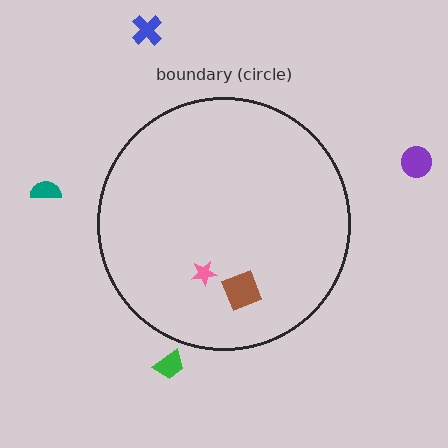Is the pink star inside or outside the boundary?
Inside.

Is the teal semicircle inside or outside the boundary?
Outside.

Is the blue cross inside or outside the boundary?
Outside.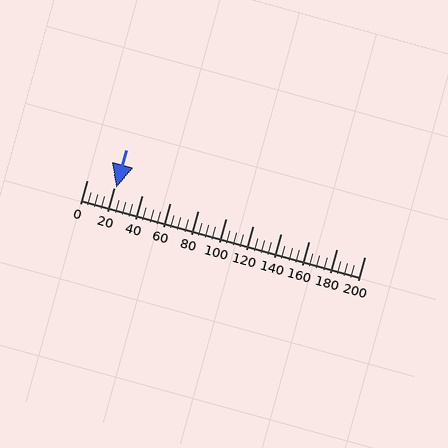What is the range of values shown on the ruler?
The ruler shows values from 0 to 200.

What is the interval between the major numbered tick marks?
The major tick marks are spaced 20 units apart.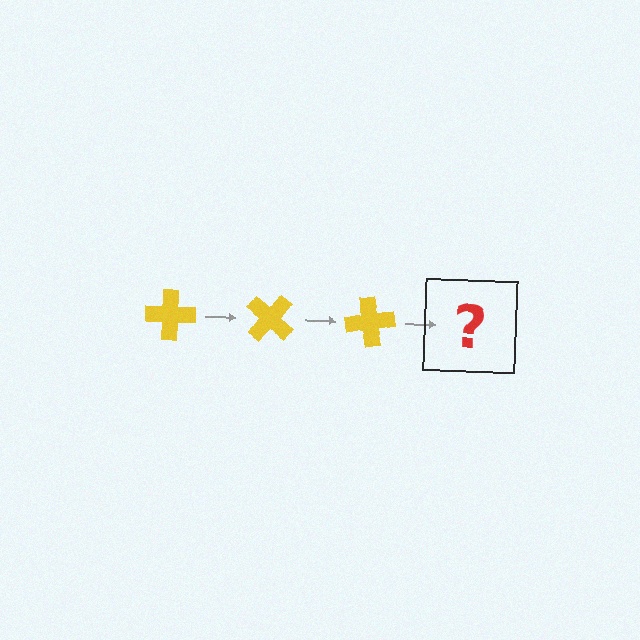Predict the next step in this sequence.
The next step is a yellow cross rotated 120 degrees.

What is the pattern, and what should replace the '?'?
The pattern is that the cross rotates 40 degrees each step. The '?' should be a yellow cross rotated 120 degrees.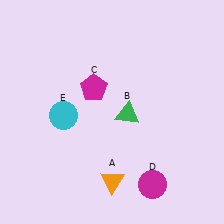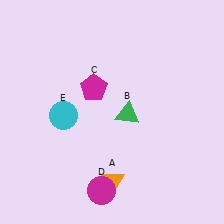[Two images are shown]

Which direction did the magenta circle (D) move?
The magenta circle (D) moved left.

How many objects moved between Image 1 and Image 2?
1 object moved between the two images.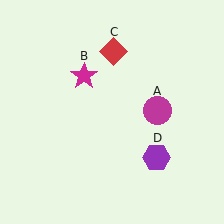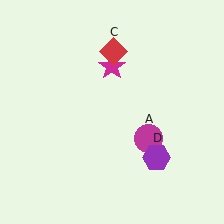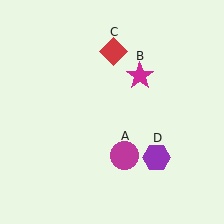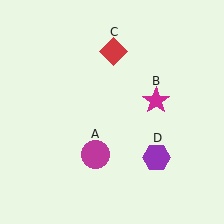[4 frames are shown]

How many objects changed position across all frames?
2 objects changed position: magenta circle (object A), magenta star (object B).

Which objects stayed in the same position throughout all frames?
Red diamond (object C) and purple hexagon (object D) remained stationary.